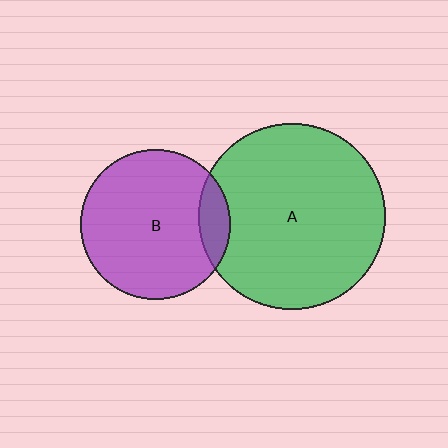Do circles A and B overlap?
Yes.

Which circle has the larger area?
Circle A (green).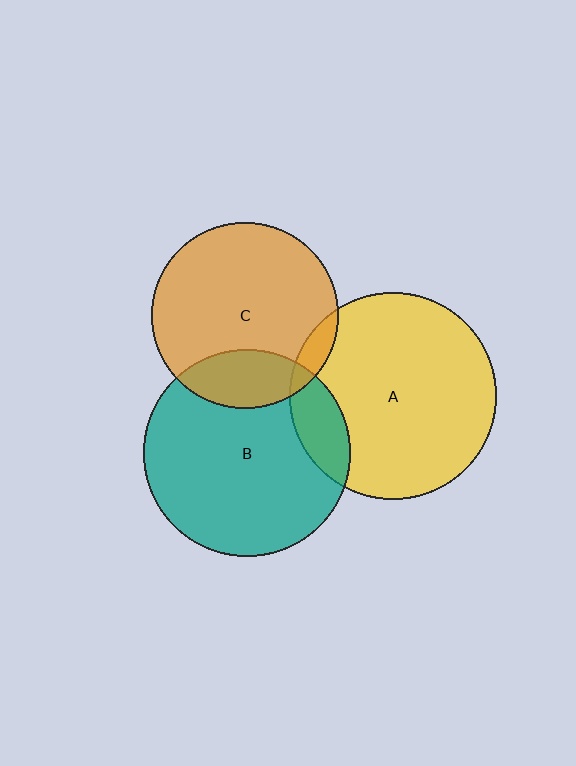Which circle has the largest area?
Circle A (yellow).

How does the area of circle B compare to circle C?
Approximately 1.2 times.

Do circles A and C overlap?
Yes.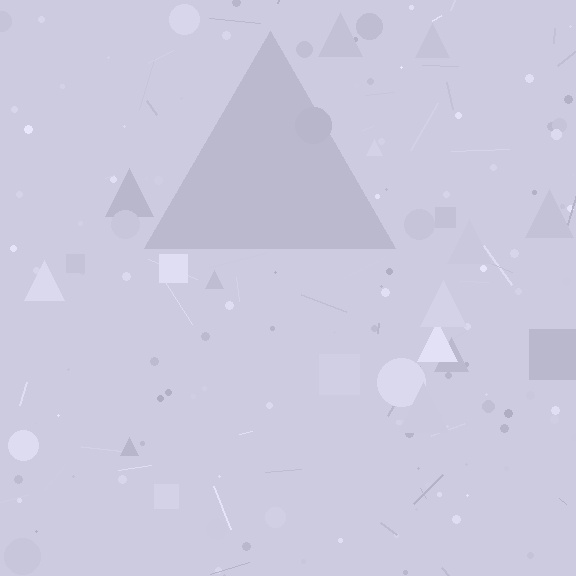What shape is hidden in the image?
A triangle is hidden in the image.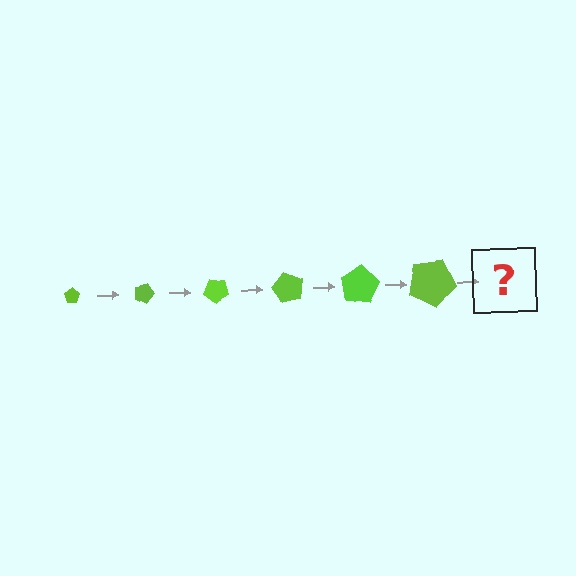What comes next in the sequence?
The next element should be a pentagon, larger than the previous one and rotated 120 degrees from the start.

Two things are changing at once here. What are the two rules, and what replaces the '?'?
The two rules are that the pentagon grows larger each step and it rotates 20 degrees each step. The '?' should be a pentagon, larger than the previous one and rotated 120 degrees from the start.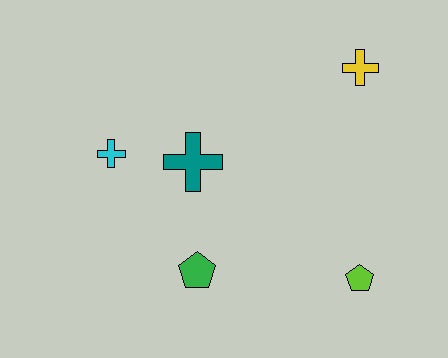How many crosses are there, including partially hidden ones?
There are 3 crosses.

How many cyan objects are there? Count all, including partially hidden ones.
There is 1 cyan object.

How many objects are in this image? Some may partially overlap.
There are 5 objects.